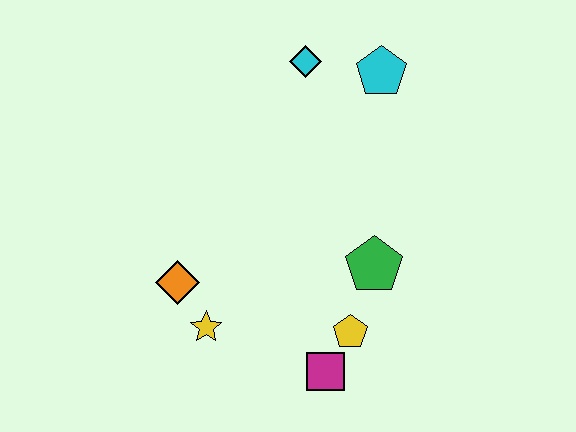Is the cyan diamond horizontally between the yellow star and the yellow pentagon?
Yes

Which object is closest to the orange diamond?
The yellow star is closest to the orange diamond.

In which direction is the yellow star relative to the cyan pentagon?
The yellow star is below the cyan pentagon.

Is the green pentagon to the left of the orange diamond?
No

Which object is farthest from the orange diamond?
The cyan pentagon is farthest from the orange diamond.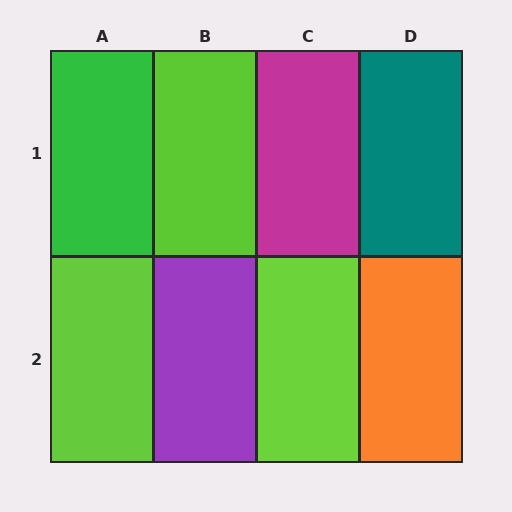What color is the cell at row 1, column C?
Magenta.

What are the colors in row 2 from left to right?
Lime, purple, lime, orange.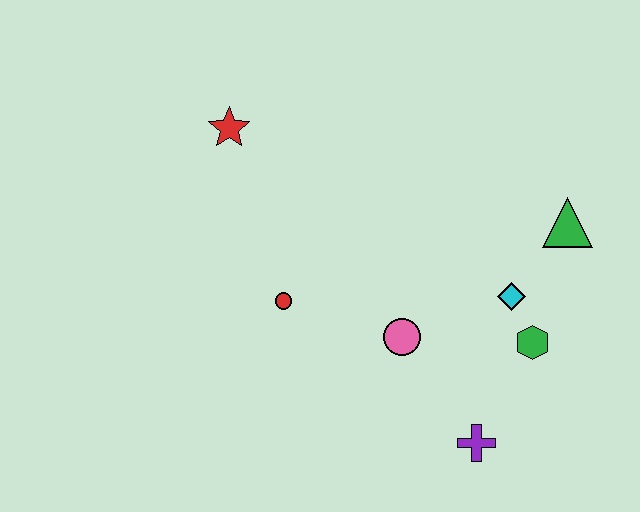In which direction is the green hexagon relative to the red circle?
The green hexagon is to the right of the red circle.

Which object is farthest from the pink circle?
The red star is farthest from the pink circle.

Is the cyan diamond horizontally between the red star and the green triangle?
Yes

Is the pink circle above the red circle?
No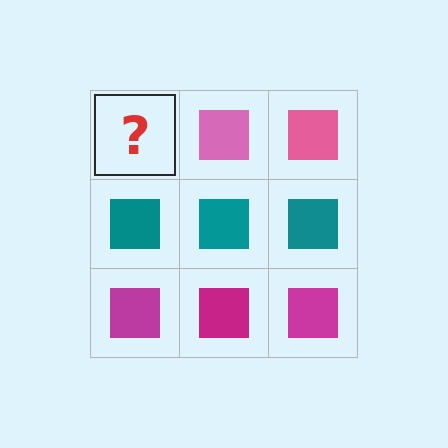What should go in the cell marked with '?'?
The missing cell should contain a pink square.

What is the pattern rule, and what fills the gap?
The rule is that each row has a consistent color. The gap should be filled with a pink square.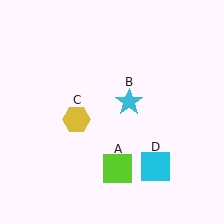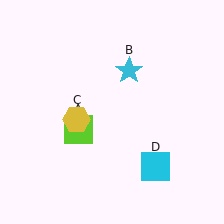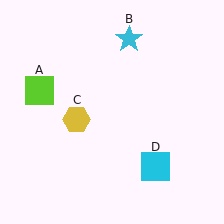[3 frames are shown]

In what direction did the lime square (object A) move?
The lime square (object A) moved up and to the left.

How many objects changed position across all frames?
2 objects changed position: lime square (object A), cyan star (object B).